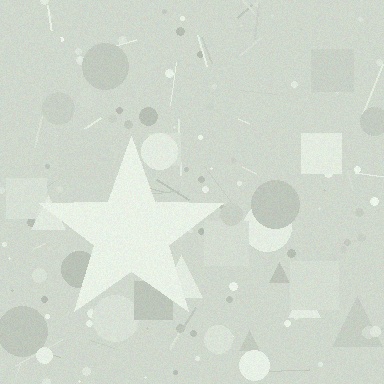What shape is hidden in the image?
A star is hidden in the image.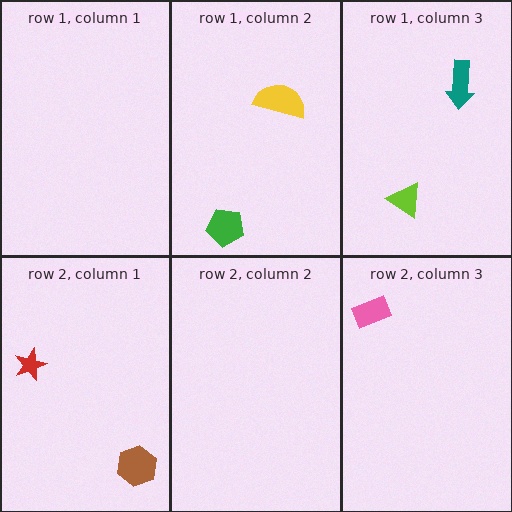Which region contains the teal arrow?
The row 1, column 3 region.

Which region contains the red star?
The row 2, column 1 region.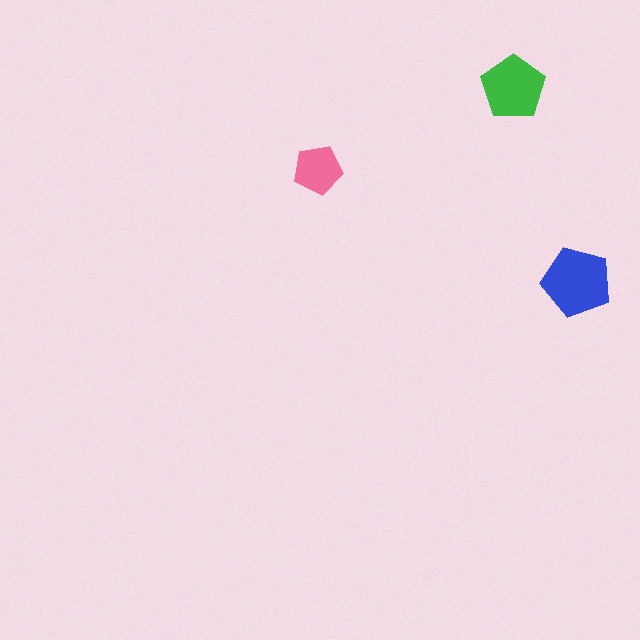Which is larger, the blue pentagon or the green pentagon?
The blue one.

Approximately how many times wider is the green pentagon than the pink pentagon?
About 1.5 times wider.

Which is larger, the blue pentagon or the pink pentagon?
The blue one.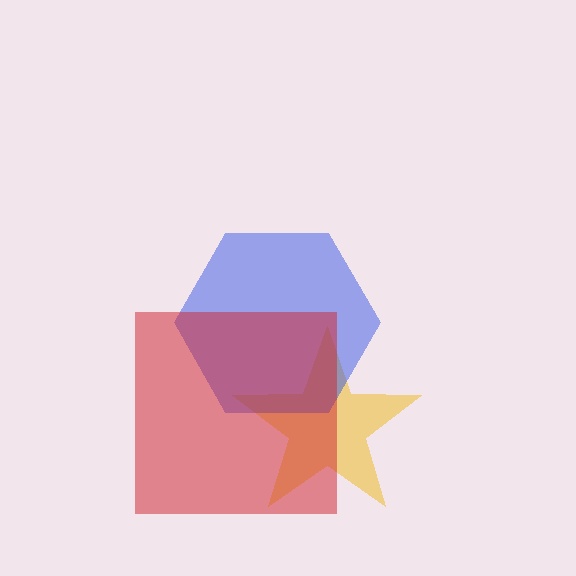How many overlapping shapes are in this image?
There are 3 overlapping shapes in the image.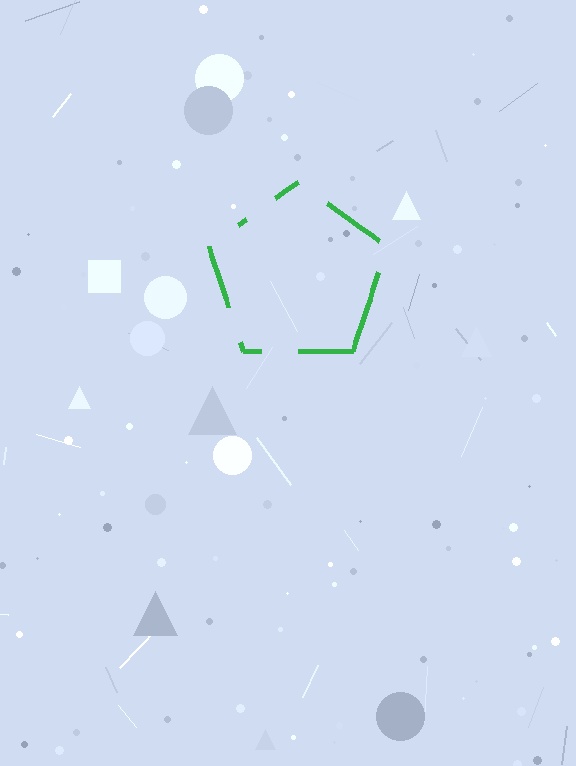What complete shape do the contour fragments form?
The contour fragments form a pentagon.